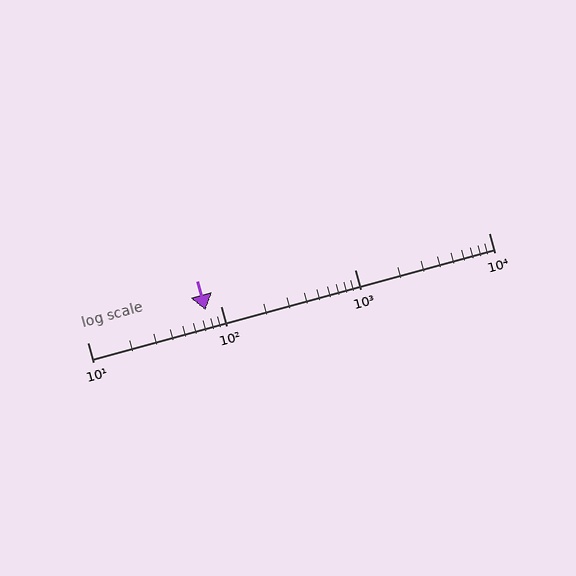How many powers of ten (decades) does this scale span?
The scale spans 3 decades, from 10 to 10000.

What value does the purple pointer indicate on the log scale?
The pointer indicates approximately 77.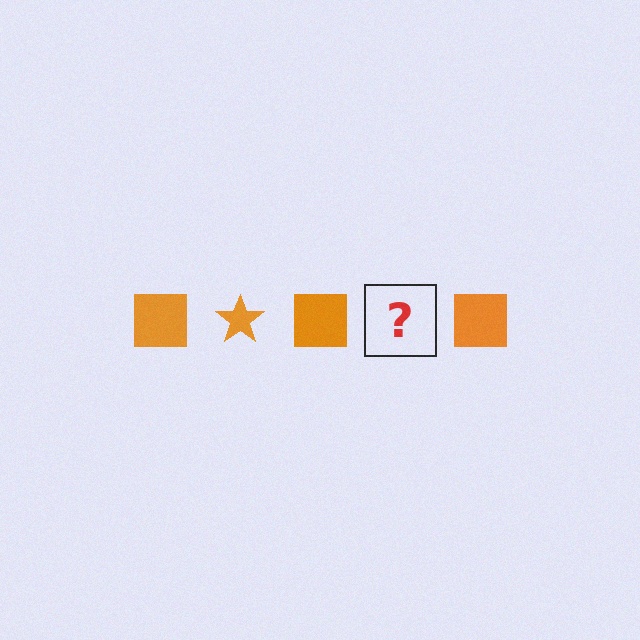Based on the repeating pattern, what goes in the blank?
The blank should be an orange star.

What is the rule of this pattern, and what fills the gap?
The rule is that the pattern cycles through square, star shapes in orange. The gap should be filled with an orange star.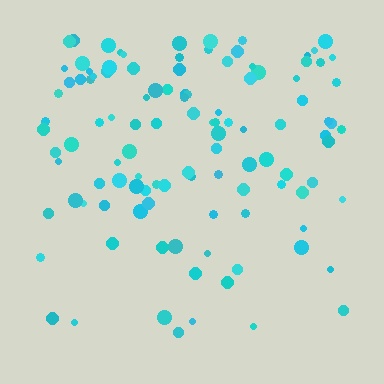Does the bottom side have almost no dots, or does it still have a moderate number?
Still a moderate number, just noticeably fewer than the top.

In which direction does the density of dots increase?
From bottom to top, with the top side densest.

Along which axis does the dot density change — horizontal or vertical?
Vertical.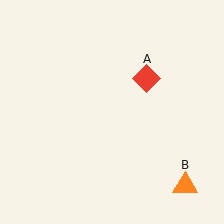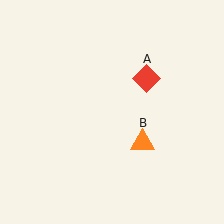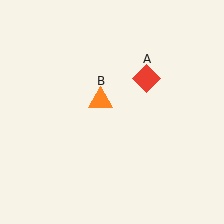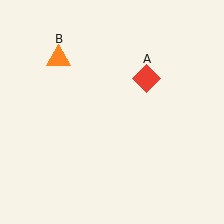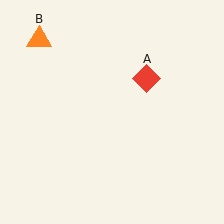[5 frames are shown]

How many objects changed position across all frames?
1 object changed position: orange triangle (object B).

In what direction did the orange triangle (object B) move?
The orange triangle (object B) moved up and to the left.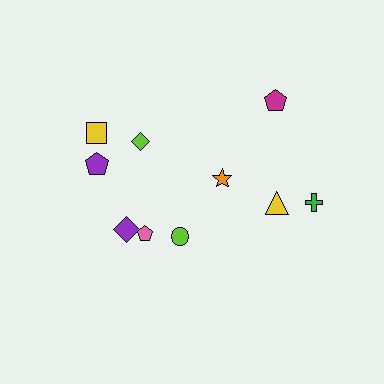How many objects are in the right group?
There are 4 objects.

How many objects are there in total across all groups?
There are 10 objects.